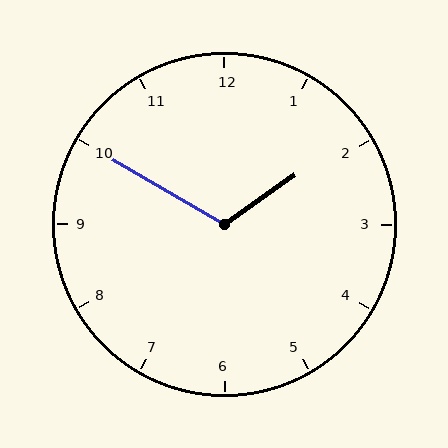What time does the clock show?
1:50.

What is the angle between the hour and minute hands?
Approximately 115 degrees.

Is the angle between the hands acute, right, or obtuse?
It is obtuse.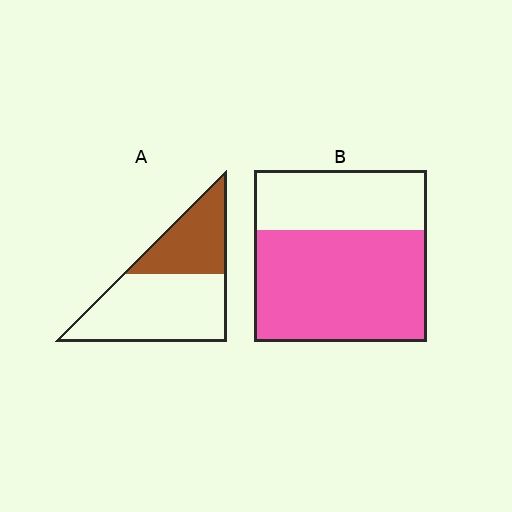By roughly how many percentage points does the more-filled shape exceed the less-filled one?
By roughly 30 percentage points (B over A).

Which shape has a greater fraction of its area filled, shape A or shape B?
Shape B.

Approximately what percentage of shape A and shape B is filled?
A is approximately 35% and B is approximately 65%.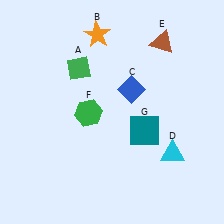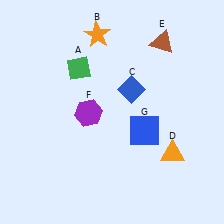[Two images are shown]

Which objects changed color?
D changed from cyan to orange. F changed from green to purple. G changed from teal to blue.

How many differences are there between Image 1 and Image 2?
There are 3 differences between the two images.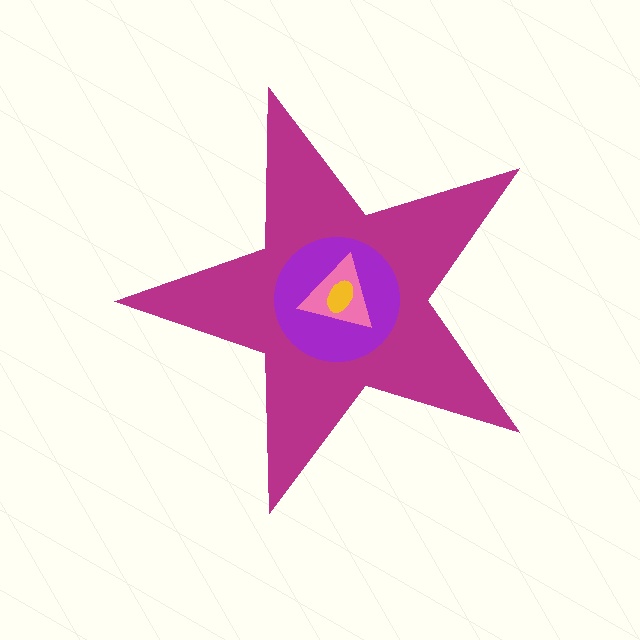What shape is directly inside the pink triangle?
The yellow ellipse.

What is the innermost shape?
The yellow ellipse.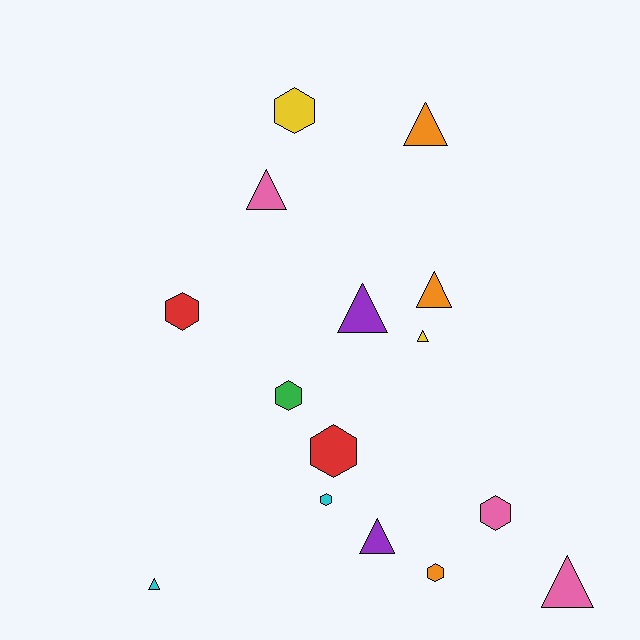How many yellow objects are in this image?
There are 2 yellow objects.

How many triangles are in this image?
There are 8 triangles.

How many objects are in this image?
There are 15 objects.